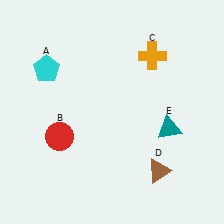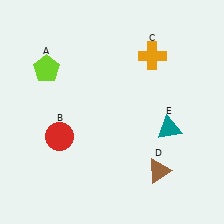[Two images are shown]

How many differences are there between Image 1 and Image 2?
There is 1 difference between the two images.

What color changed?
The pentagon (A) changed from cyan in Image 1 to lime in Image 2.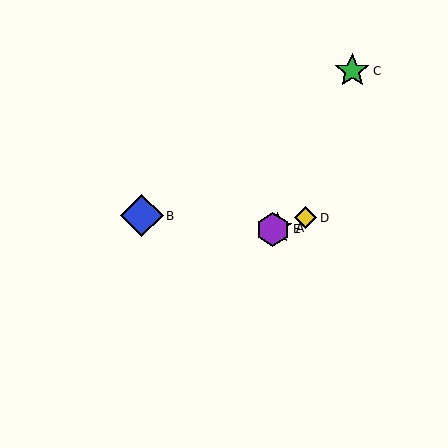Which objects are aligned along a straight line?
Objects A, D, E are aligned along a straight line.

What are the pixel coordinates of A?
Object A is at (277, 228).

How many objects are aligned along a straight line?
3 objects (A, D, E) are aligned along a straight line.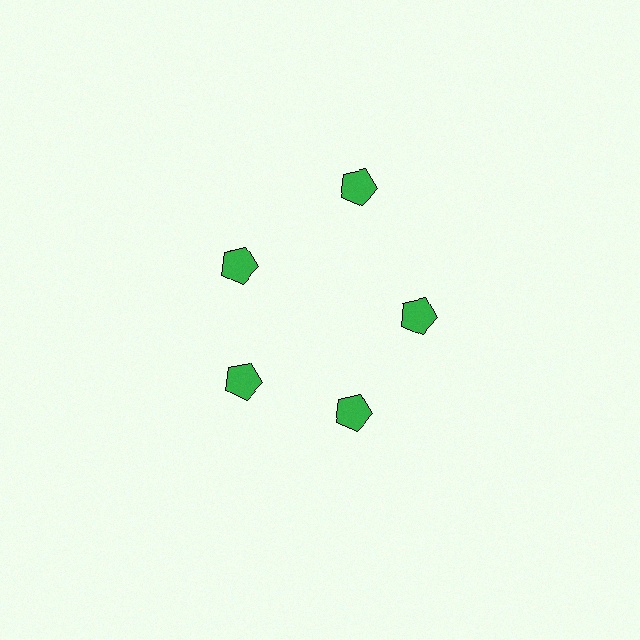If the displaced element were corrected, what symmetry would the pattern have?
It would have 5-fold rotational symmetry — the pattern would map onto itself every 72 degrees.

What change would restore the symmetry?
The symmetry would be restored by moving it inward, back onto the ring so that all 5 pentagons sit at equal angles and equal distance from the center.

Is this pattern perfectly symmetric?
No. The 5 green pentagons are arranged in a ring, but one element near the 1 o'clock position is pushed outward from the center, breaking the 5-fold rotational symmetry.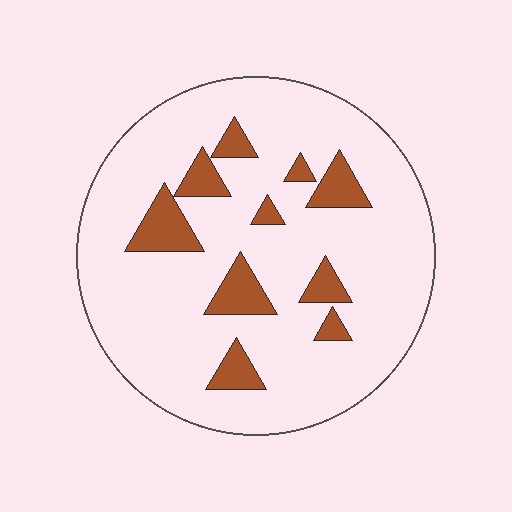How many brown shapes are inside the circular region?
10.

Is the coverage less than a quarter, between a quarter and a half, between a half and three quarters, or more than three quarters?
Less than a quarter.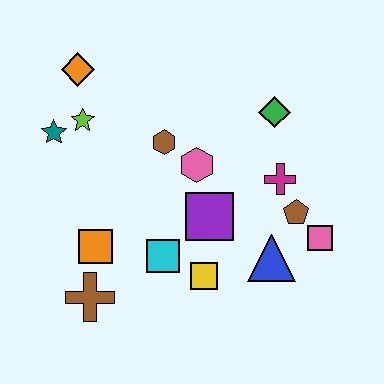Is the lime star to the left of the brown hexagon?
Yes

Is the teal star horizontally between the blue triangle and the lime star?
No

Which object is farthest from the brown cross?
The green diamond is farthest from the brown cross.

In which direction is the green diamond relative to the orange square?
The green diamond is to the right of the orange square.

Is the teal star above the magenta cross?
Yes